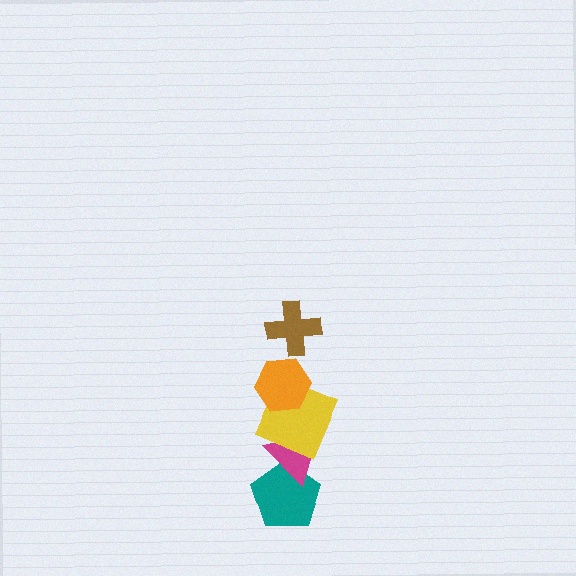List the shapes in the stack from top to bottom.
From top to bottom: the brown cross, the orange hexagon, the yellow square, the magenta triangle, the teal pentagon.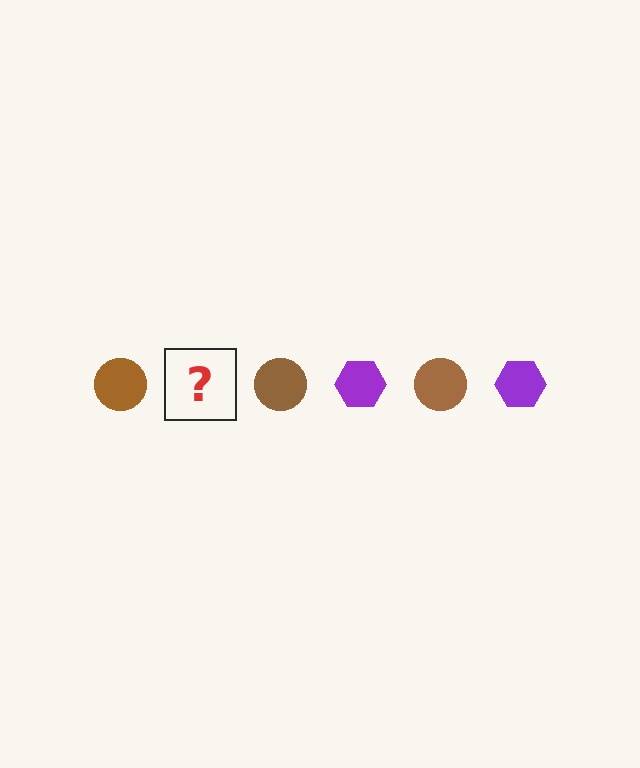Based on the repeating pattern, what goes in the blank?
The blank should be a purple hexagon.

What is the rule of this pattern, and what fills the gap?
The rule is that the pattern alternates between brown circle and purple hexagon. The gap should be filled with a purple hexagon.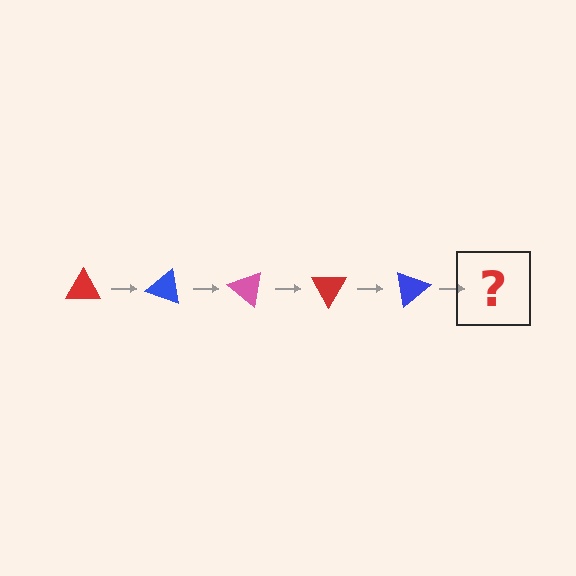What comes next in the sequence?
The next element should be a pink triangle, rotated 100 degrees from the start.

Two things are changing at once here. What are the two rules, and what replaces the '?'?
The two rules are that it rotates 20 degrees each step and the color cycles through red, blue, and pink. The '?' should be a pink triangle, rotated 100 degrees from the start.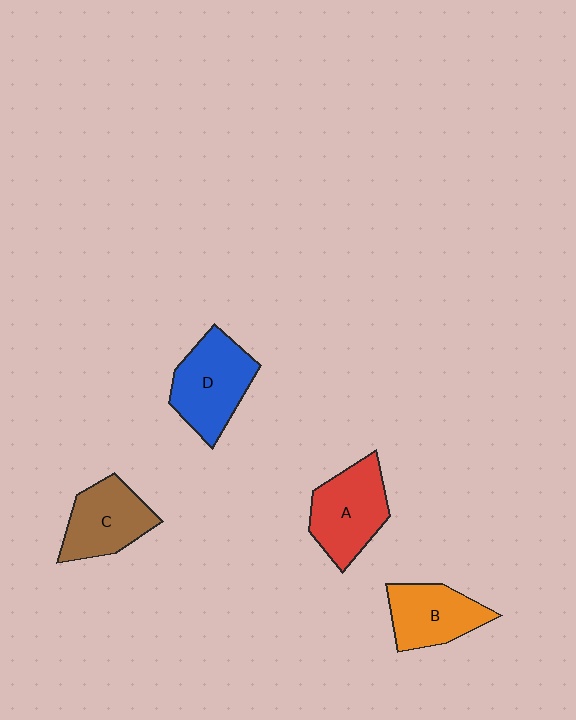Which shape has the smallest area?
Shape B (orange).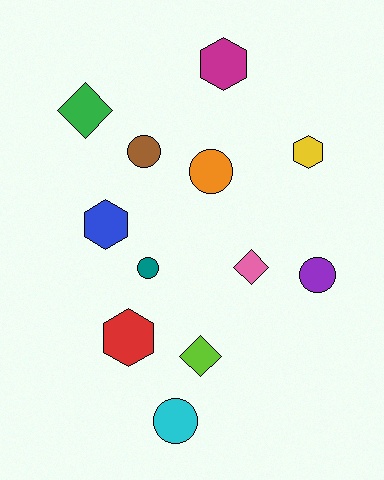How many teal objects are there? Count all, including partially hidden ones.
There is 1 teal object.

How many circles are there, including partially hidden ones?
There are 5 circles.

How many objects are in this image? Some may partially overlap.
There are 12 objects.